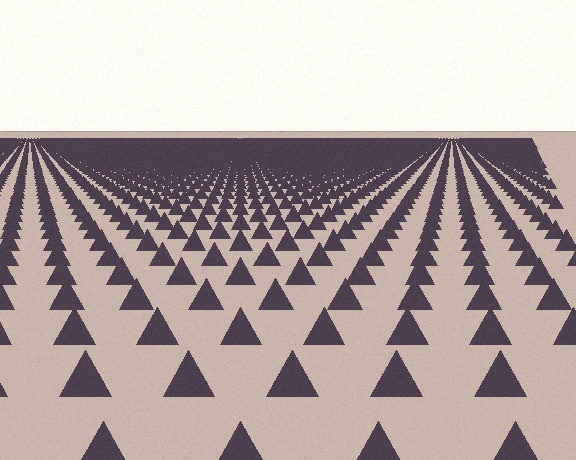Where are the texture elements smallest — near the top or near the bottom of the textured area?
Near the top.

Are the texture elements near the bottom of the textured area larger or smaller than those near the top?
Larger. Near the bottom, elements are closer to the viewer and appear at a bigger on-screen size.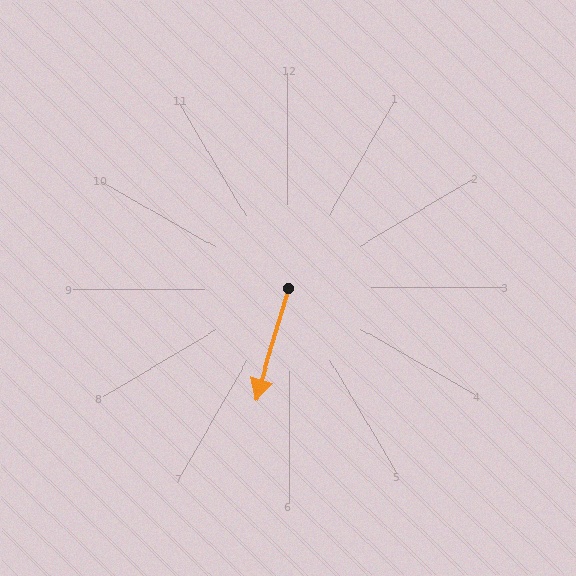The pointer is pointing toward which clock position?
Roughly 7 o'clock.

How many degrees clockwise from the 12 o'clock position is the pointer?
Approximately 197 degrees.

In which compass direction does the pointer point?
South.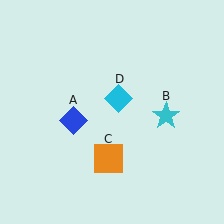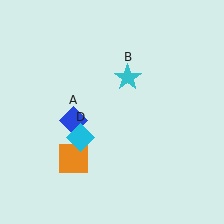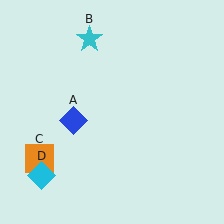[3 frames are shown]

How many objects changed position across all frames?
3 objects changed position: cyan star (object B), orange square (object C), cyan diamond (object D).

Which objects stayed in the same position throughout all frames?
Blue diamond (object A) remained stationary.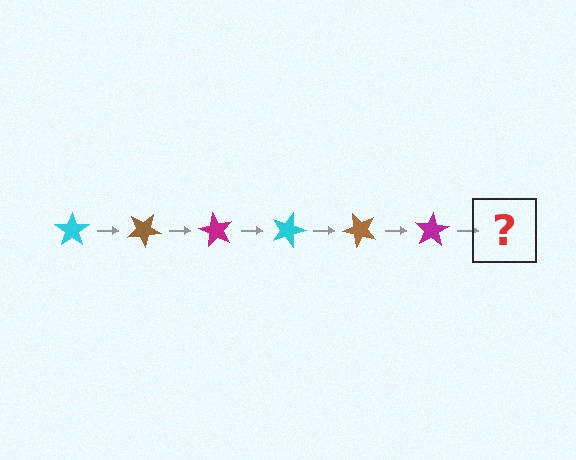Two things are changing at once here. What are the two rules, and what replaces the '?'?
The two rules are that it rotates 30 degrees each step and the color cycles through cyan, brown, and magenta. The '?' should be a cyan star, rotated 180 degrees from the start.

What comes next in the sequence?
The next element should be a cyan star, rotated 180 degrees from the start.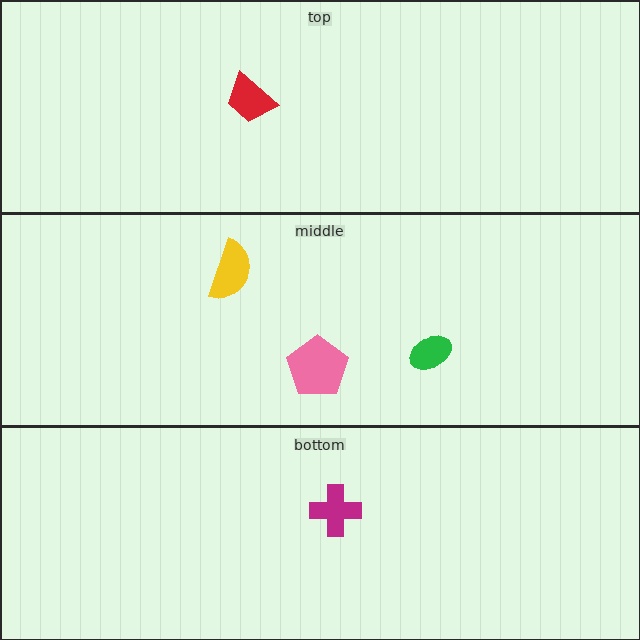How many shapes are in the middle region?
3.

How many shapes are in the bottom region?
1.